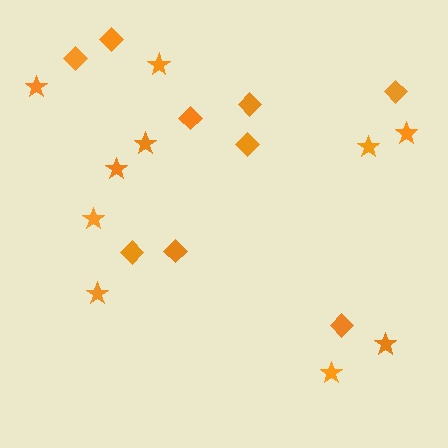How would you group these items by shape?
There are 2 groups: one group of diamonds (9) and one group of stars (10).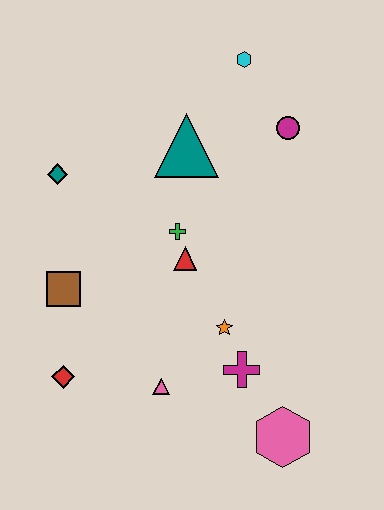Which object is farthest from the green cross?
The pink hexagon is farthest from the green cross.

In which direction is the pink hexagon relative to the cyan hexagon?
The pink hexagon is below the cyan hexagon.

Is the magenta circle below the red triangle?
No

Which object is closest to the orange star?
The magenta cross is closest to the orange star.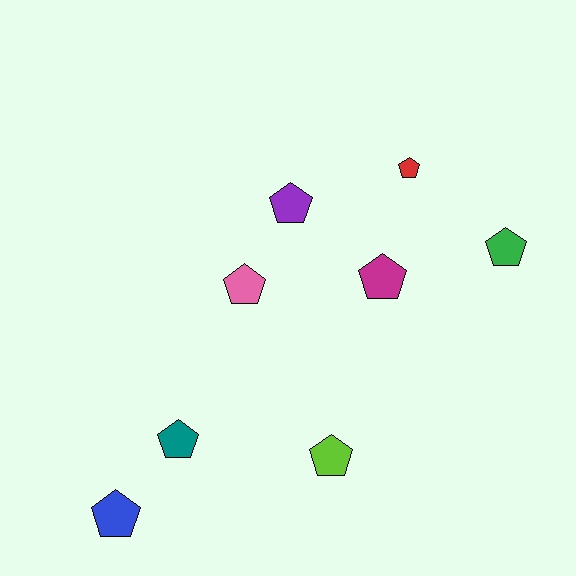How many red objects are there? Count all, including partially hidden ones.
There is 1 red object.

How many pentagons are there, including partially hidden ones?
There are 8 pentagons.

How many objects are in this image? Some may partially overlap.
There are 8 objects.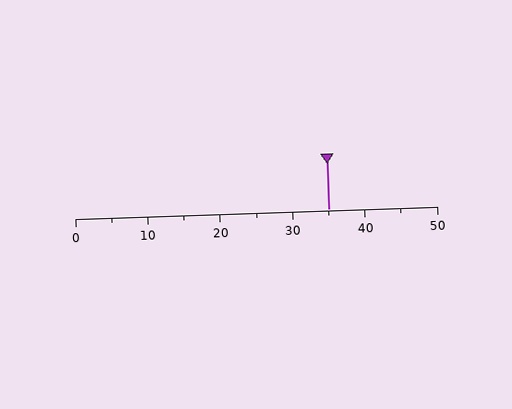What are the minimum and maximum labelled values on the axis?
The axis runs from 0 to 50.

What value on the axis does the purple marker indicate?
The marker indicates approximately 35.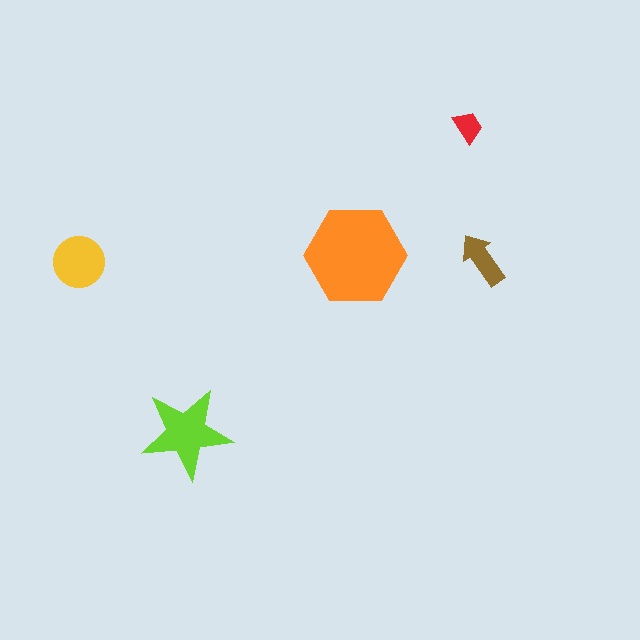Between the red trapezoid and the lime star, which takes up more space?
The lime star.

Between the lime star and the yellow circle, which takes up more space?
The lime star.